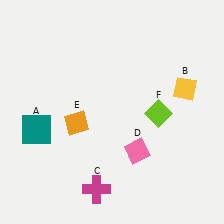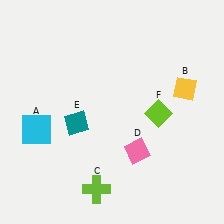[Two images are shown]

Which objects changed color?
A changed from teal to cyan. C changed from magenta to lime. E changed from orange to teal.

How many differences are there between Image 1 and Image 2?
There are 3 differences between the two images.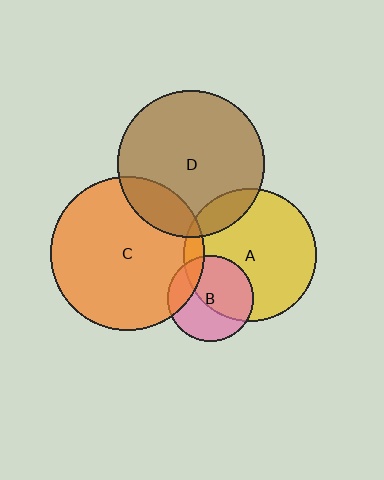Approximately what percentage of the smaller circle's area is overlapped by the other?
Approximately 20%.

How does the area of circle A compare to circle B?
Approximately 2.4 times.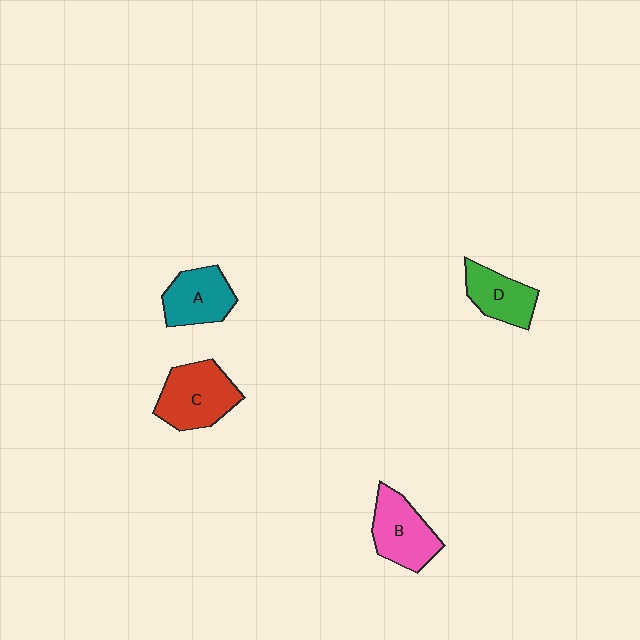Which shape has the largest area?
Shape C (red).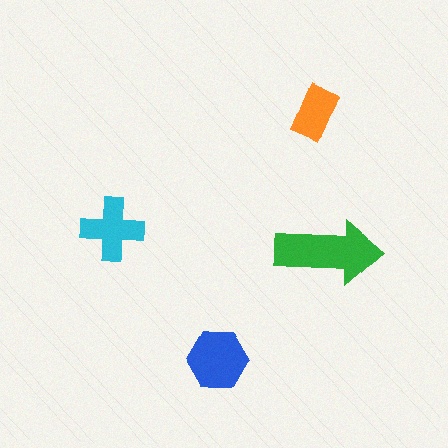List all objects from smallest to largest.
The orange rectangle, the cyan cross, the blue hexagon, the green arrow.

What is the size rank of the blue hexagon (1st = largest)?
2nd.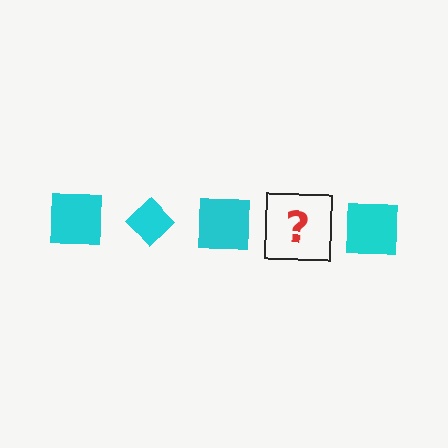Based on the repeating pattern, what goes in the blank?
The blank should be a cyan diamond.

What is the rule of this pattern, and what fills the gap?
The rule is that the pattern cycles through square, diamond shapes in cyan. The gap should be filled with a cyan diamond.